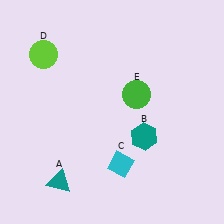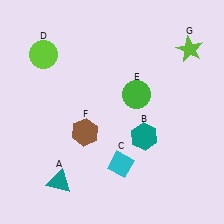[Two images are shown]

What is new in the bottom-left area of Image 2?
A brown hexagon (F) was added in the bottom-left area of Image 2.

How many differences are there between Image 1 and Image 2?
There are 2 differences between the two images.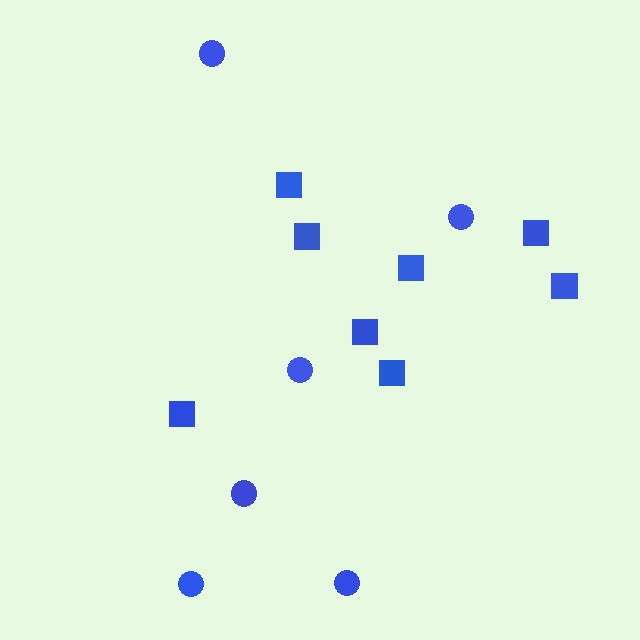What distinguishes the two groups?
There are 2 groups: one group of circles (6) and one group of squares (8).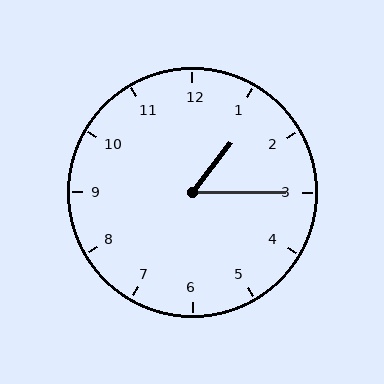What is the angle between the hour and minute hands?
Approximately 52 degrees.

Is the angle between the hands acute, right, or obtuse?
It is acute.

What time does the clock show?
1:15.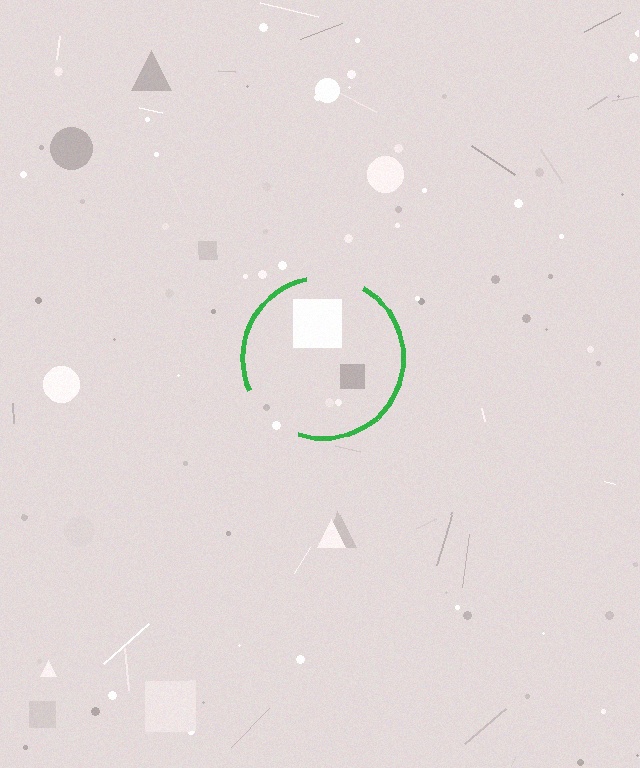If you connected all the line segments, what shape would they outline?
They would outline a circle.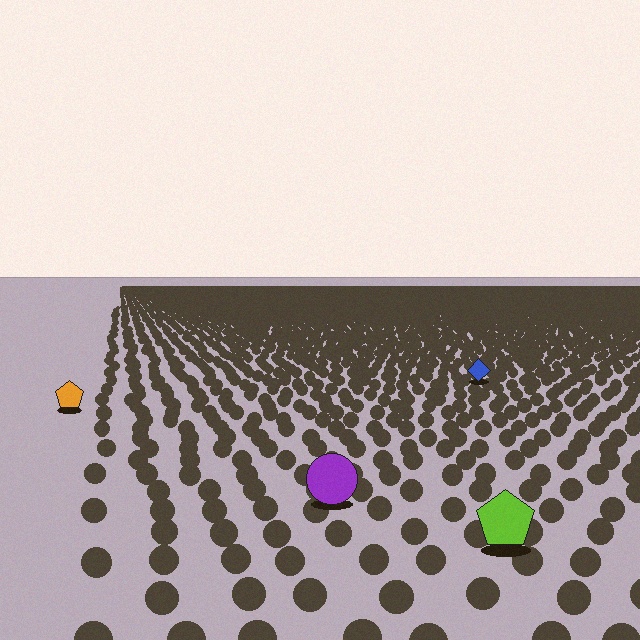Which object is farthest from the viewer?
The blue diamond is farthest from the viewer. It appears smaller and the ground texture around it is denser.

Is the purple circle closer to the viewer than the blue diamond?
Yes. The purple circle is closer — you can tell from the texture gradient: the ground texture is coarser near it.